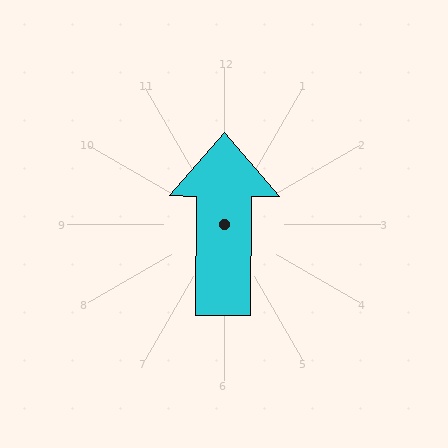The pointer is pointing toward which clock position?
Roughly 12 o'clock.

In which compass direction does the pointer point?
North.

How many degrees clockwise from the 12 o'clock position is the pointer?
Approximately 1 degrees.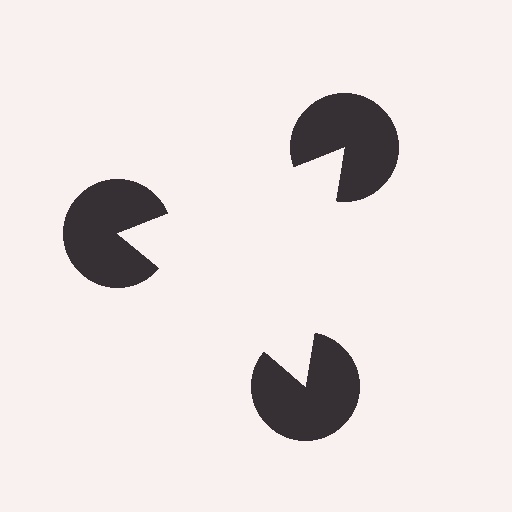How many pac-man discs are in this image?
There are 3 — one at each vertex of the illusory triangle.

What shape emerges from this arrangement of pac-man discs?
An illusory triangle — its edges are inferred from the aligned wedge cuts in the pac-man discs, not physically drawn.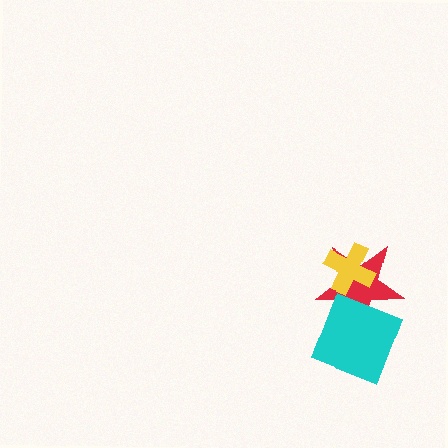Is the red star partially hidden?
Yes, it is partially covered by another shape.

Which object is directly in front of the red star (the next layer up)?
The yellow cross is directly in front of the red star.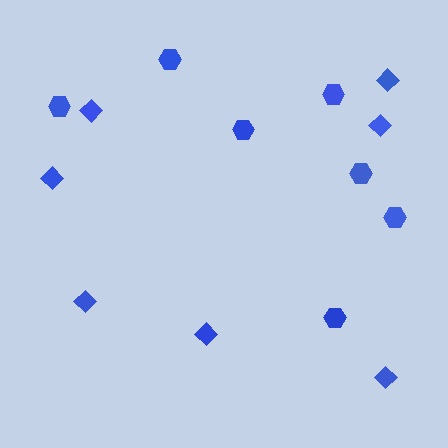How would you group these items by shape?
There are 2 groups: one group of hexagons (7) and one group of diamonds (7).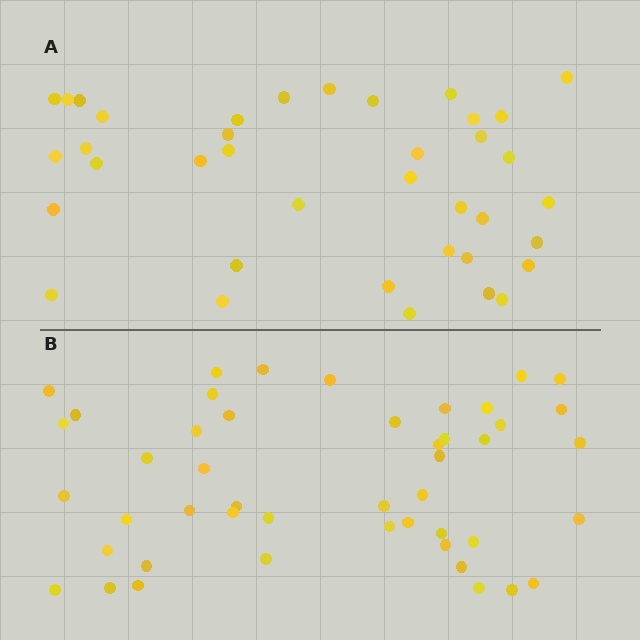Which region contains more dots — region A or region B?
Region B (the bottom region) has more dots.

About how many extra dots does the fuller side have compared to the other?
Region B has roughly 8 or so more dots than region A.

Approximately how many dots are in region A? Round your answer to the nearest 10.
About 40 dots. (The exact count is 38, which rounds to 40.)